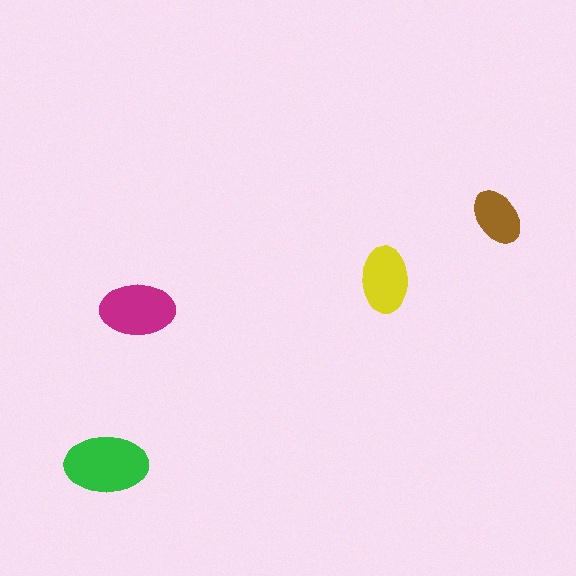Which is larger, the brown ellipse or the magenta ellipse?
The magenta one.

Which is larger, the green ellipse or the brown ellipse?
The green one.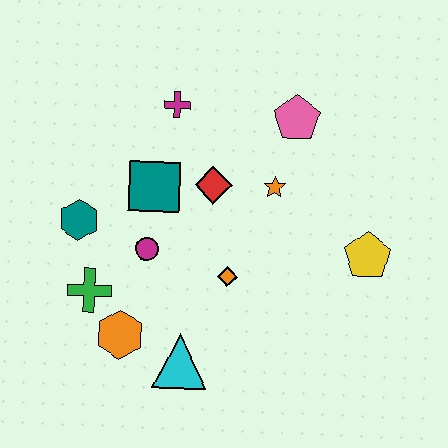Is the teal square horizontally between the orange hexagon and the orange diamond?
Yes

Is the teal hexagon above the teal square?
No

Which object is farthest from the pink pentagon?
The orange hexagon is farthest from the pink pentagon.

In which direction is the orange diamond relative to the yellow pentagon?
The orange diamond is to the left of the yellow pentagon.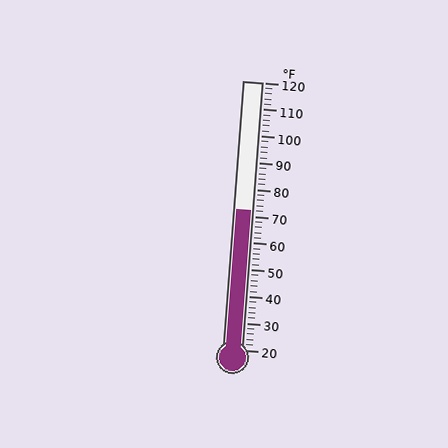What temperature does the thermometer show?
The thermometer shows approximately 72°F.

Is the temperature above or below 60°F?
The temperature is above 60°F.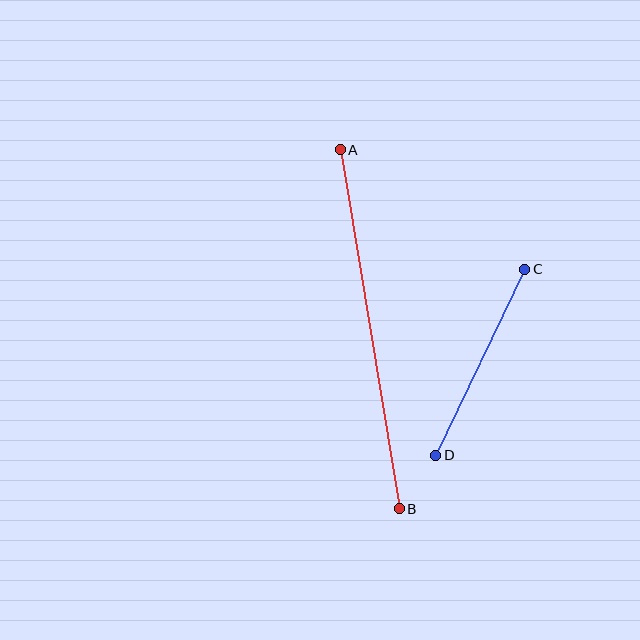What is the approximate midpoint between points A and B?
The midpoint is at approximately (370, 329) pixels.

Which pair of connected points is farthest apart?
Points A and B are farthest apart.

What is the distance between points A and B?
The distance is approximately 364 pixels.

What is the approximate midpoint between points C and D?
The midpoint is at approximately (480, 362) pixels.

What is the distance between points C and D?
The distance is approximately 206 pixels.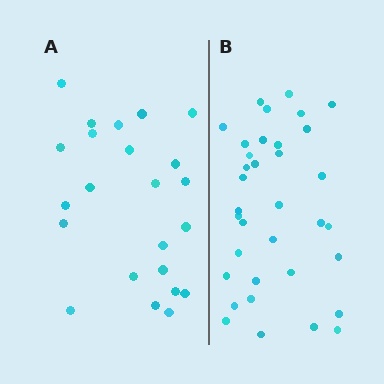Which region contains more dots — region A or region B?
Region B (the right region) has more dots.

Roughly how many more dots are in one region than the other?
Region B has roughly 12 or so more dots than region A.